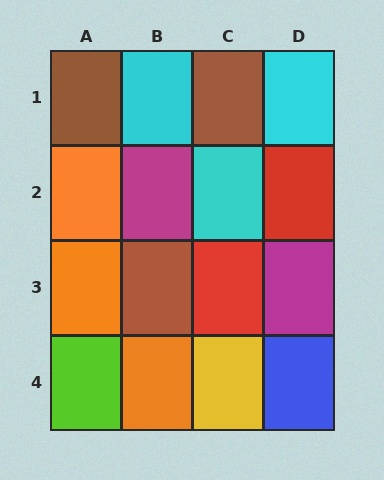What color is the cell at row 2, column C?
Cyan.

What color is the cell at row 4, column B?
Orange.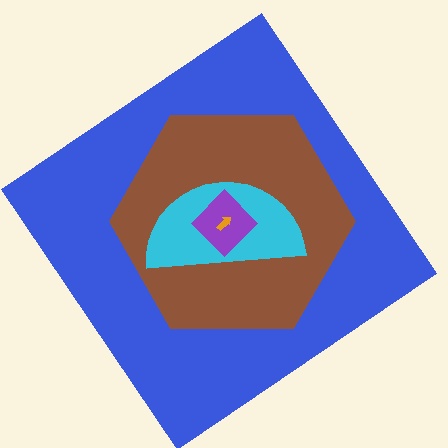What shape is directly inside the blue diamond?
The brown hexagon.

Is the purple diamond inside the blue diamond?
Yes.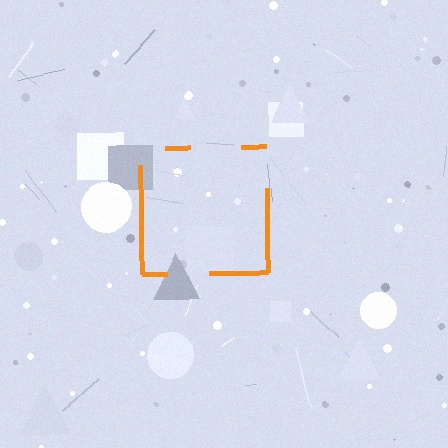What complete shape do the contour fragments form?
The contour fragments form a square.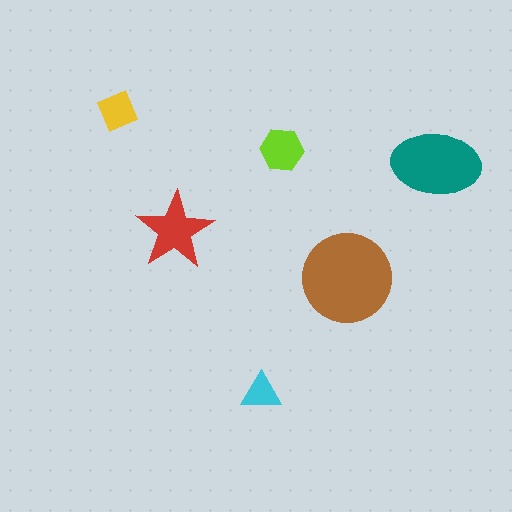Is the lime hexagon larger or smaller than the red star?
Smaller.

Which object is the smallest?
The cyan triangle.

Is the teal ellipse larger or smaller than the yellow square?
Larger.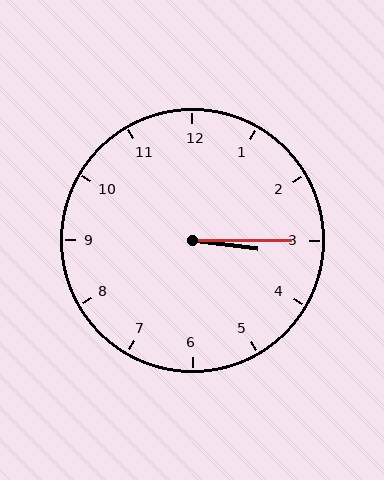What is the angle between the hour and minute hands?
Approximately 8 degrees.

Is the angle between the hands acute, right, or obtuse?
It is acute.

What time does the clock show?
3:15.